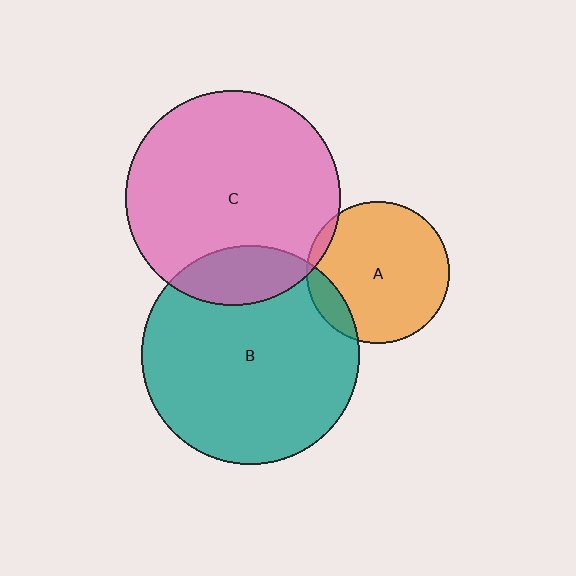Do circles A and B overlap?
Yes.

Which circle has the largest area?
Circle B (teal).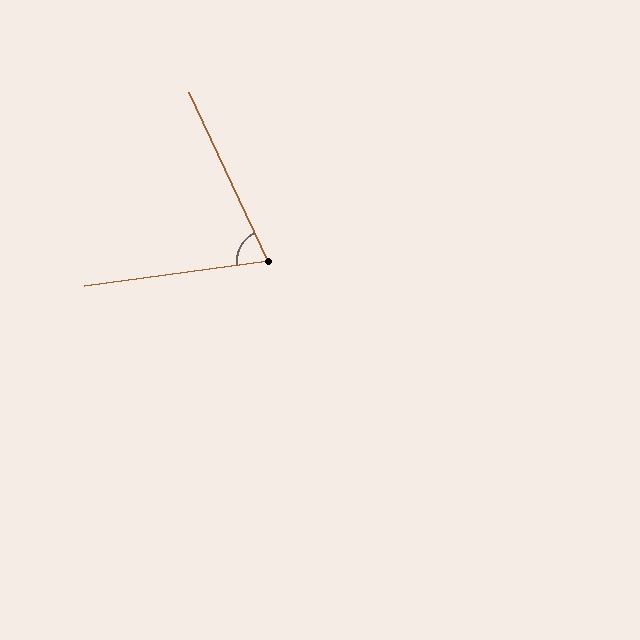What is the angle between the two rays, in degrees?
Approximately 73 degrees.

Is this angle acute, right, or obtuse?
It is acute.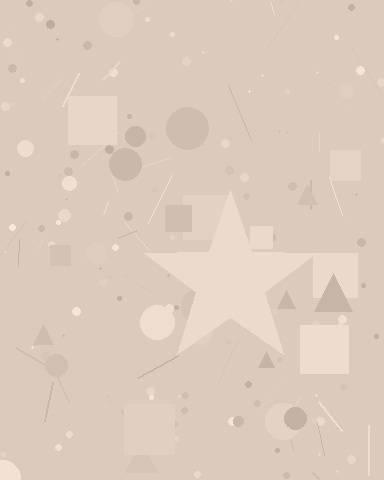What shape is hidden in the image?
A star is hidden in the image.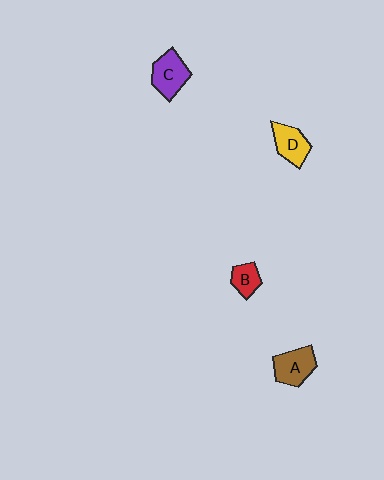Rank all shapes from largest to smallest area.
From largest to smallest: A (brown), C (purple), D (yellow), B (red).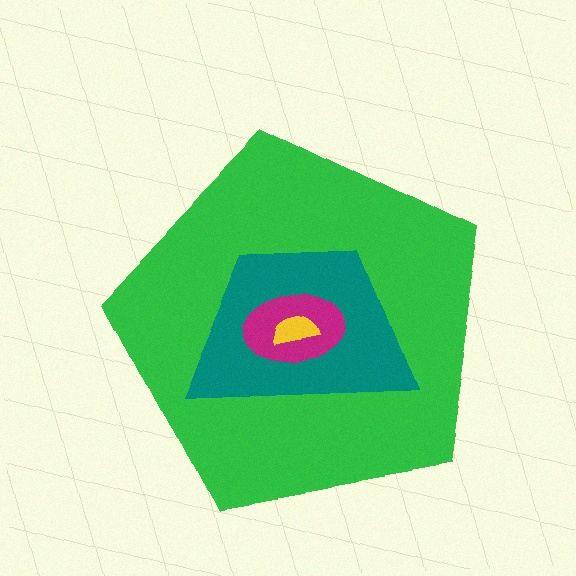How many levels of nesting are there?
4.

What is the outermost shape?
The green pentagon.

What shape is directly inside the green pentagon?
The teal trapezoid.